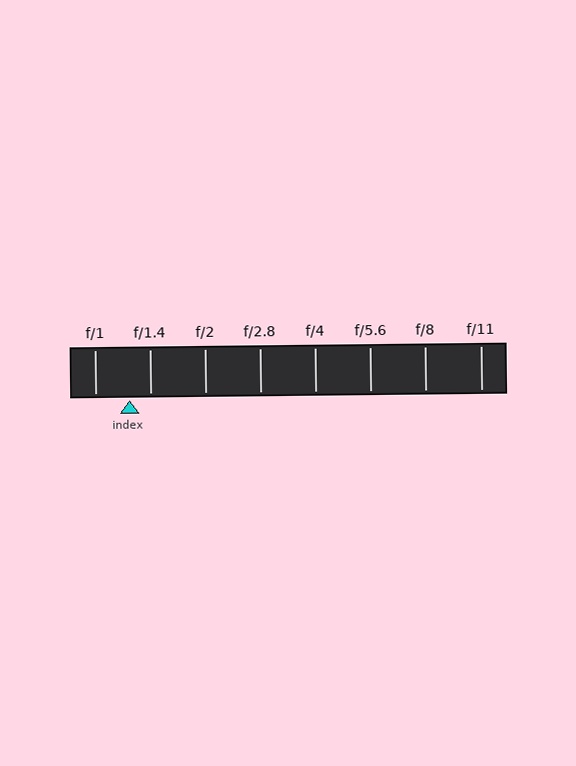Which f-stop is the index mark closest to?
The index mark is closest to f/1.4.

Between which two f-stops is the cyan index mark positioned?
The index mark is between f/1 and f/1.4.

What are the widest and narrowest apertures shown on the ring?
The widest aperture shown is f/1 and the narrowest is f/11.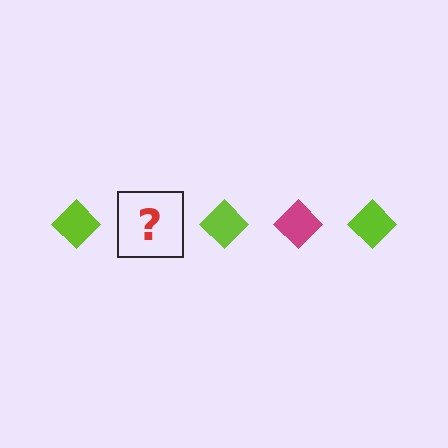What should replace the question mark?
The question mark should be replaced with a magenta diamond.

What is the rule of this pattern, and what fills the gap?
The rule is that the pattern cycles through lime, magenta diamonds. The gap should be filled with a magenta diamond.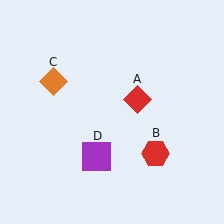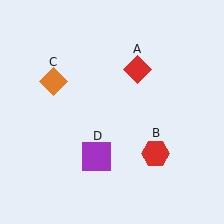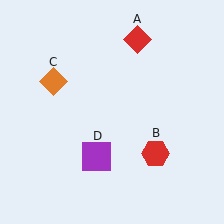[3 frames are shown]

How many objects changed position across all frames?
1 object changed position: red diamond (object A).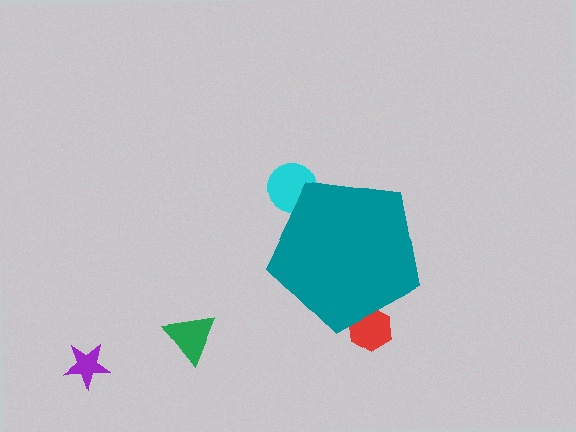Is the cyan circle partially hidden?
Yes, the cyan circle is partially hidden behind the teal pentagon.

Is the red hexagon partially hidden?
Yes, the red hexagon is partially hidden behind the teal pentagon.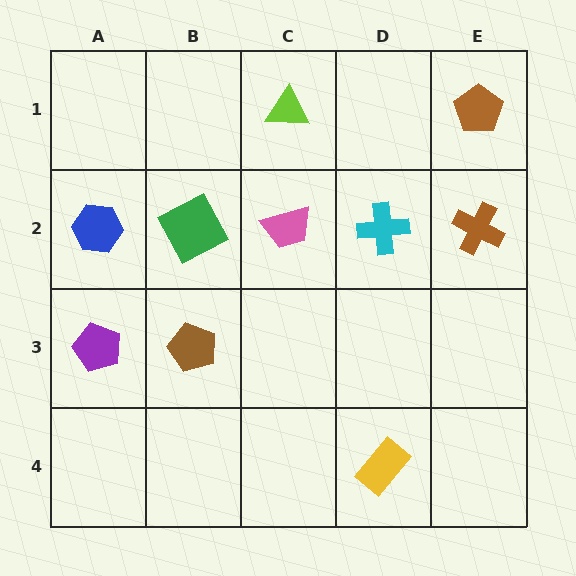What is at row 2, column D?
A cyan cross.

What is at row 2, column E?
A brown cross.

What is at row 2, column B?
A green square.